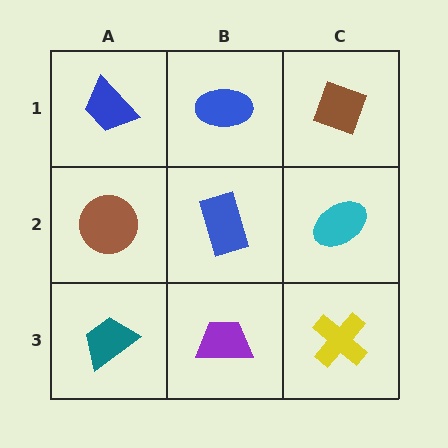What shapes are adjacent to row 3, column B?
A blue rectangle (row 2, column B), a teal trapezoid (row 3, column A), a yellow cross (row 3, column C).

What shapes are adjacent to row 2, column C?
A brown diamond (row 1, column C), a yellow cross (row 3, column C), a blue rectangle (row 2, column B).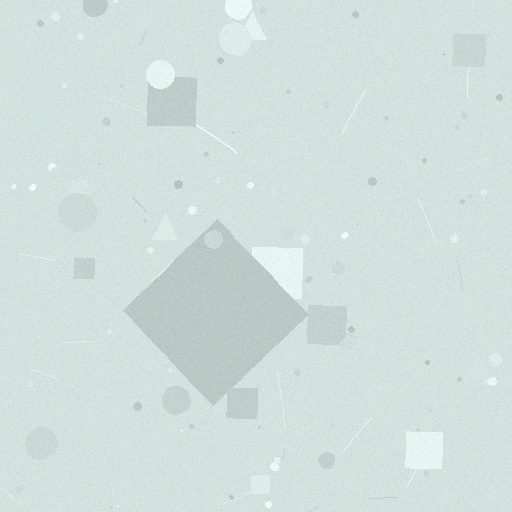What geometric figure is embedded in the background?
A diamond is embedded in the background.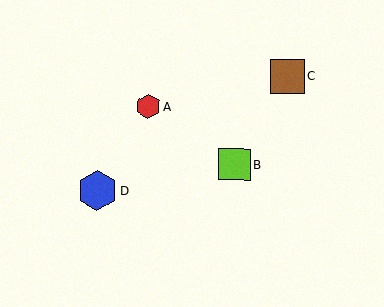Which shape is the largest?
The blue hexagon (labeled D) is the largest.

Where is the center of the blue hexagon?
The center of the blue hexagon is at (97, 191).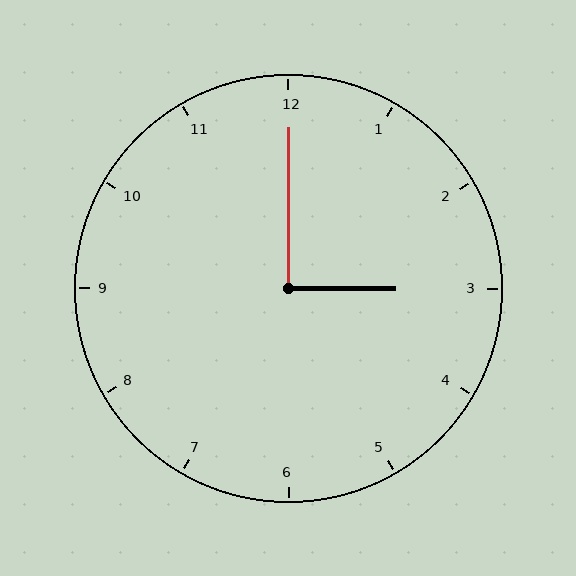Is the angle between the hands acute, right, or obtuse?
It is right.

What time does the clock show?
3:00.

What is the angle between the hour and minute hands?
Approximately 90 degrees.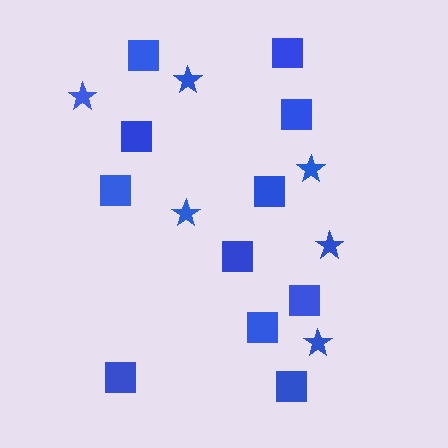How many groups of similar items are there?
There are 2 groups: one group of stars (6) and one group of squares (11).